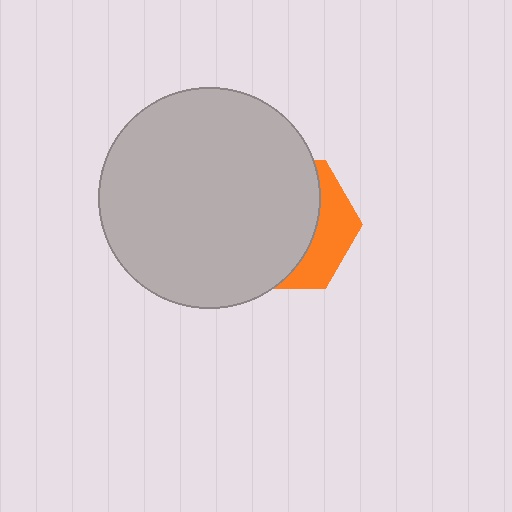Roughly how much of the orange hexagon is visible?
A small part of it is visible (roughly 31%).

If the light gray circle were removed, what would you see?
You would see the complete orange hexagon.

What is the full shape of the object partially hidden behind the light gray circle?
The partially hidden object is an orange hexagon.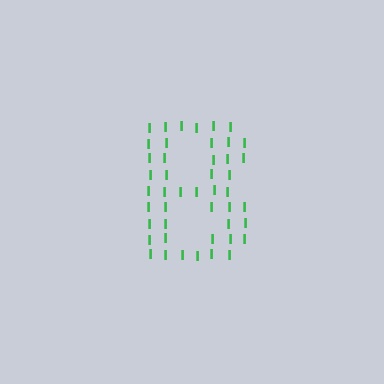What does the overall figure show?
The overall figure shows the letter B.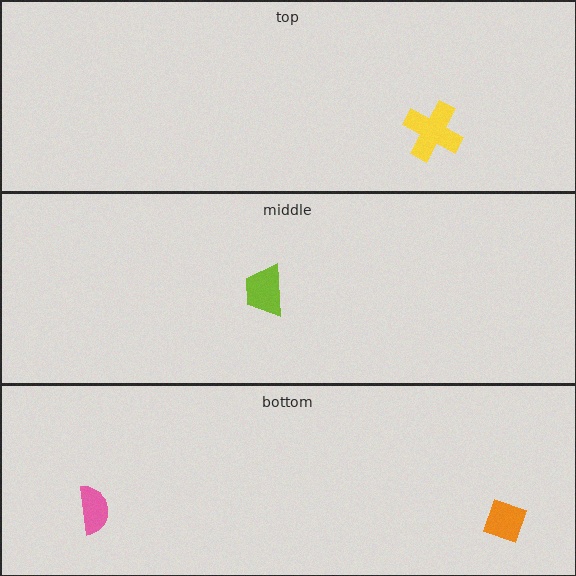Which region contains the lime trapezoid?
The middle region.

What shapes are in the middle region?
The lime trapezoid.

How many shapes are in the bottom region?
2.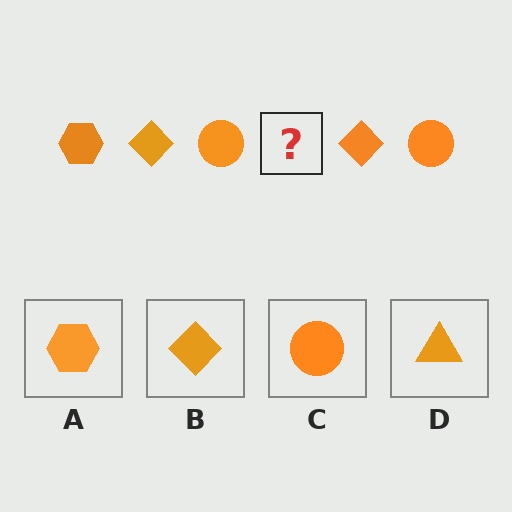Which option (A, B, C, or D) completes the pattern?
A.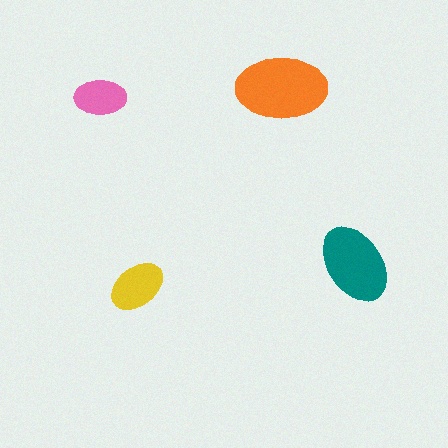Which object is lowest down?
The yellow ellipse is bottommost.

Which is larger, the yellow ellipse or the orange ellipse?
The orange one.